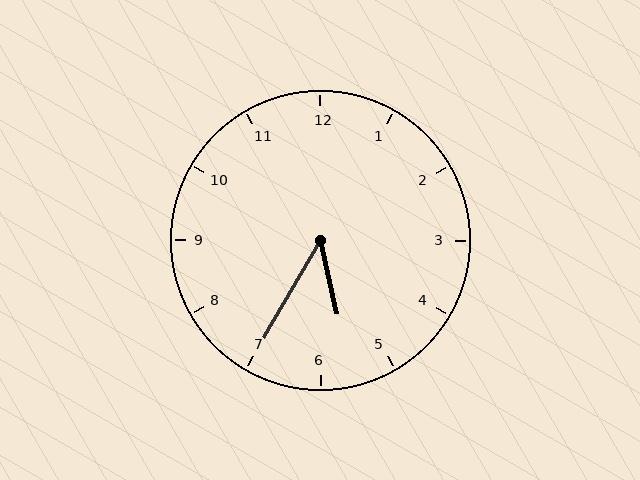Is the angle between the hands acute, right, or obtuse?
It is acute.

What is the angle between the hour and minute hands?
Approximately 42 degrees.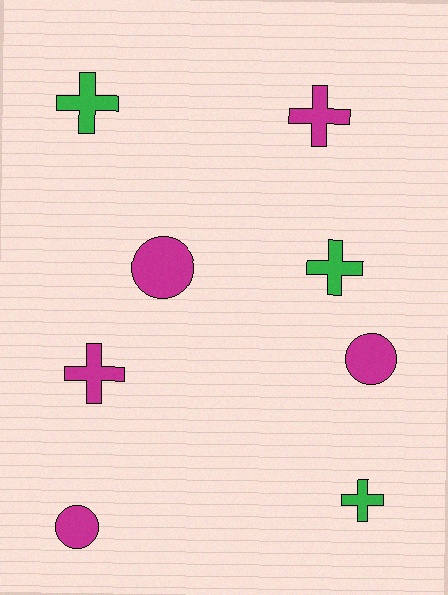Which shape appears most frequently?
Cross, with 5 objects.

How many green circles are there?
There are no green circles.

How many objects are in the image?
There are 8 objects.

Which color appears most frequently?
Magenta, with 5 objects.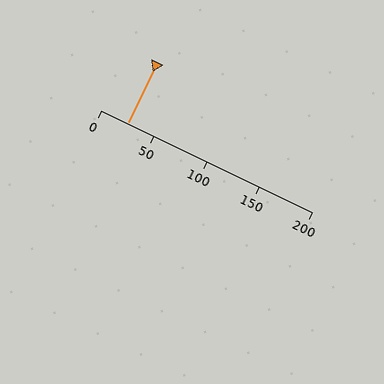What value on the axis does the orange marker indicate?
The marker indicates approximately 25.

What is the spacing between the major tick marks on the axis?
The major ticks are spaced 50 apart.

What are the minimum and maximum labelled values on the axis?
The axis runs from 0 to 200.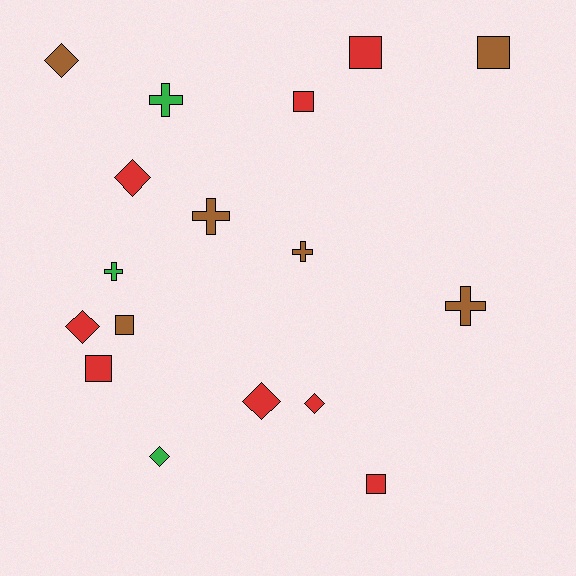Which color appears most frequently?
Red, with 8 objects.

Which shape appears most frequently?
Square, with 6 objects.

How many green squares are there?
There are no green squares.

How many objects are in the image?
There are 17 objects.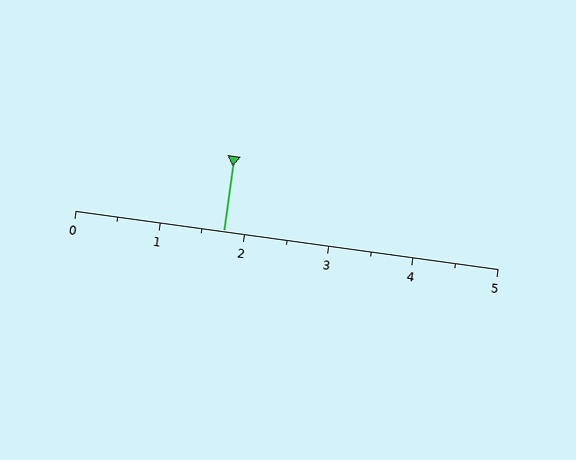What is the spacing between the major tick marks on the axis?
The major ticks are spaced 1 apart.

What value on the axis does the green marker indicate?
The marker indicates approximately 1.8.